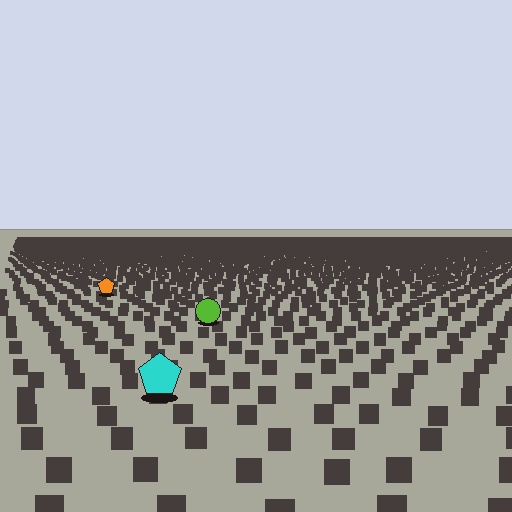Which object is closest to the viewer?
The cyan pentagon is closest. The texture marks near it are larger and more spread out.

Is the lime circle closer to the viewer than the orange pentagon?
Yes. The lime circle is closer — you can tell from the texture gradient: the ground texture is coarser near it.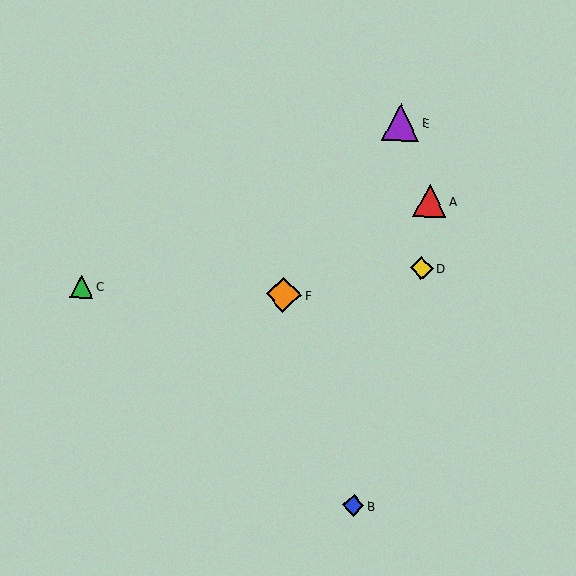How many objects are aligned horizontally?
2 objects (C, F) are aligned horizontally.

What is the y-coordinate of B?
Object B is at y≈505.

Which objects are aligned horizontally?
Objects C, F are aligned horizontally.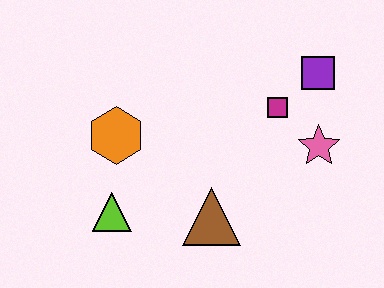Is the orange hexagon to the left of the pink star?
Yes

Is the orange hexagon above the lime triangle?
Yes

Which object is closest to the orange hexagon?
The lime triangle is closest to the orange hexagon.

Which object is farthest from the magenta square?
The lime triangle is farthest from the magenta square.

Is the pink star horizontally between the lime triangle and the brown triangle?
No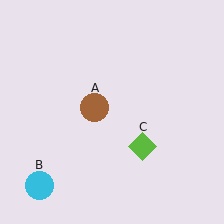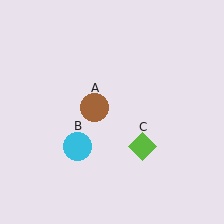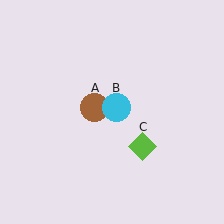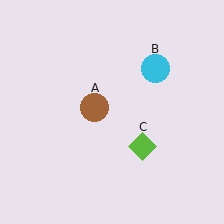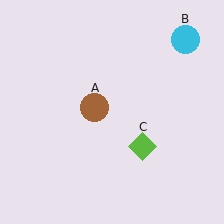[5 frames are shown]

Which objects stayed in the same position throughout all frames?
Brown circle (object A) and lime diamond (object C) remained stationary.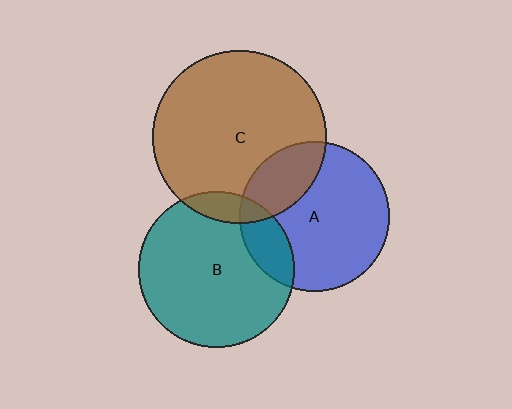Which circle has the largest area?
Circle C (brown).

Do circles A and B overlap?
Yes.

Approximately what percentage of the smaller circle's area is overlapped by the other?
Approximately 15%.